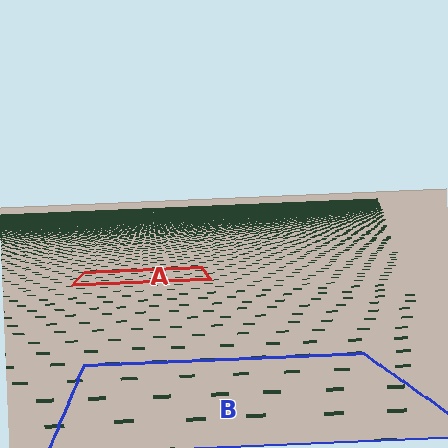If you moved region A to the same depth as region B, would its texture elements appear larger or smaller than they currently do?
They would appear larger. At a closer depth, the same texture elements are projected at a bigger on-screen size.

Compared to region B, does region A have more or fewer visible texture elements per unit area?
Region A has more texture elements per unit area — they are packed more densely because it is farther away.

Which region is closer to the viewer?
Region B is closer. The texture elements there are larger and more spread out.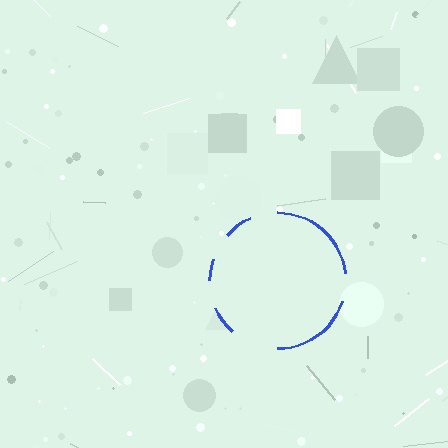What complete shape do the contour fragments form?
The contour fragments form a circle.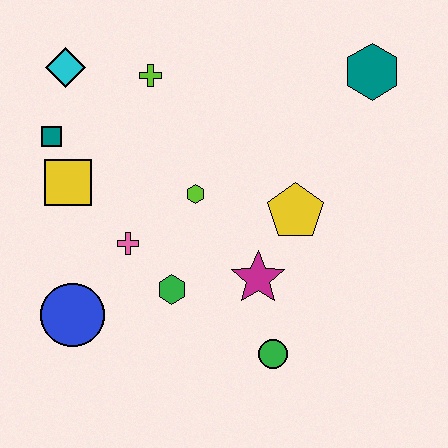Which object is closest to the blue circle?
The pink cross is closest to the blue circle.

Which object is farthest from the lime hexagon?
The teal hexagon is farthest from the lime hexagon.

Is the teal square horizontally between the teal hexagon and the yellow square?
No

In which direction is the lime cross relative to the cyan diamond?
The lime cross is to the right of the cyan diamond.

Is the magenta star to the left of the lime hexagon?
No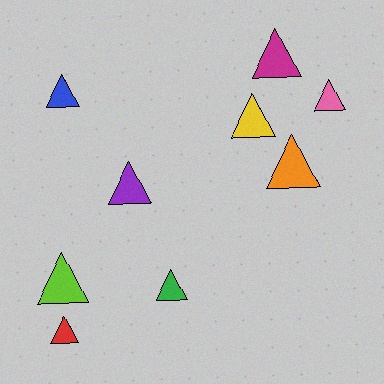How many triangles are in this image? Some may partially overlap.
There are 9 triangles.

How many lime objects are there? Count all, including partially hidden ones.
There is 1 lime object.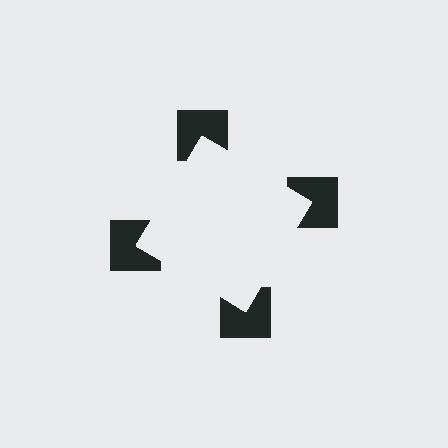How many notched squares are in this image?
There are 4 — one at each vertex of the illusory square.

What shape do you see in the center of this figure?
An illusory square — its edges are inferred from the aligned wedge cuts in the notched squares, not physically drawn.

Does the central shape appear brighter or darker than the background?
It typically appears slightly brighter than the background, even though no actual brightness change is drawn.